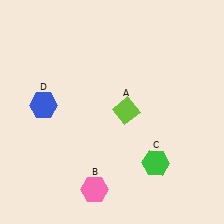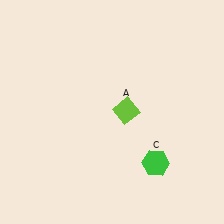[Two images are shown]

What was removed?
The pink hexagon (B), the blue hexagon (D) were removed in Image 2.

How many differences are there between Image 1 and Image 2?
There are 2 differences between the two images.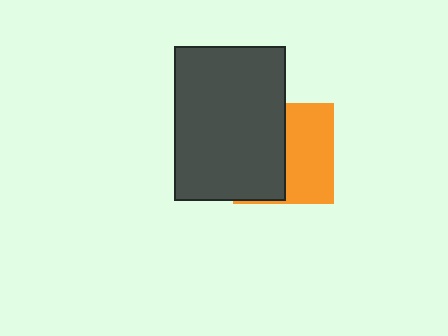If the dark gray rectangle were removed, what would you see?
You would see the complete orange square.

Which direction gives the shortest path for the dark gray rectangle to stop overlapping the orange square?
Moving left gives the shortest separation.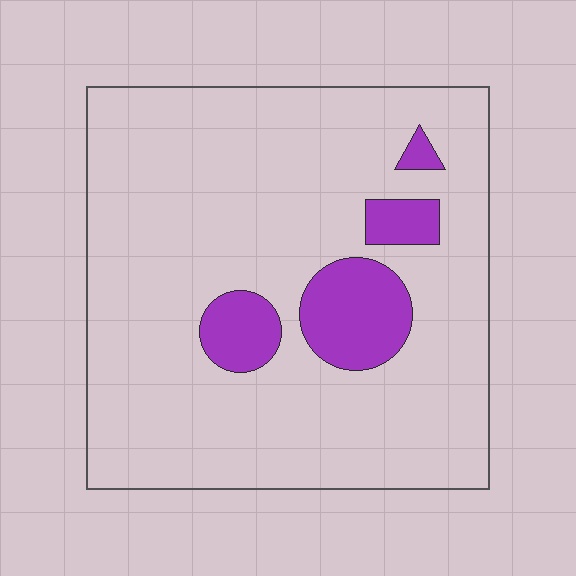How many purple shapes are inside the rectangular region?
4.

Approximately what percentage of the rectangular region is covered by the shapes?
Approximately 10%.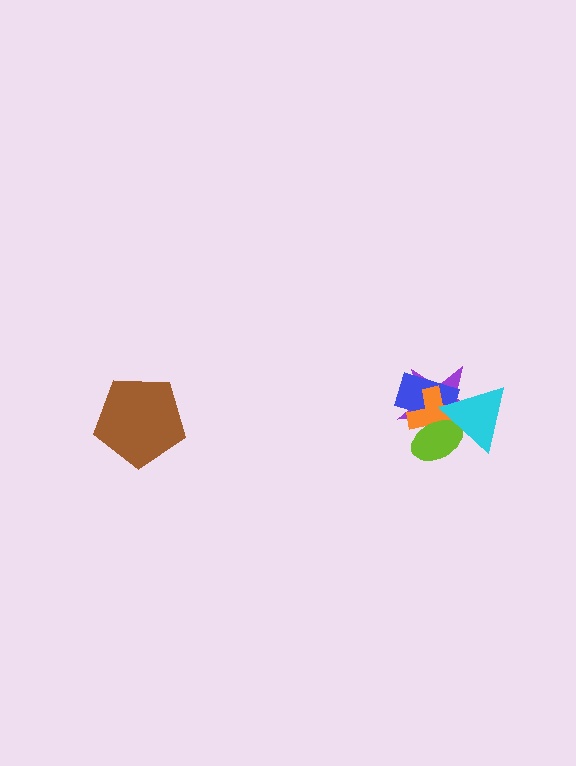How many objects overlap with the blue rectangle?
4 objects overlap with the blue rectangle.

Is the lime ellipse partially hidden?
Yes, it is partially covered by another shape.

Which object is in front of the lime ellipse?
The cyan triangle is in front of the lime ellipse.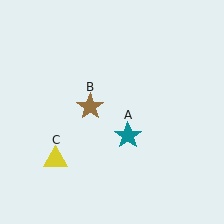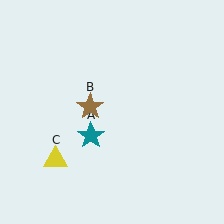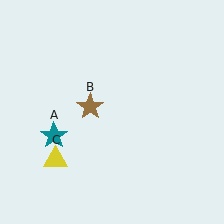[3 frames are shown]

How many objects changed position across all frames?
1 object changed position: teal star (object A).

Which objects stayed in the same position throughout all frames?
Brown star (object B) and yellow triangle (object C) remained stationary.